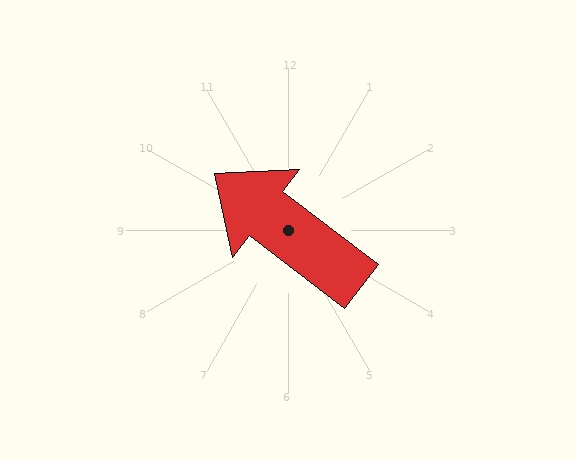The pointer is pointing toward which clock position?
Roughly 10 o'clock.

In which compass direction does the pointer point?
Northwest.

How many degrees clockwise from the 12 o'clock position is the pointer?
Approximately 308 degrees.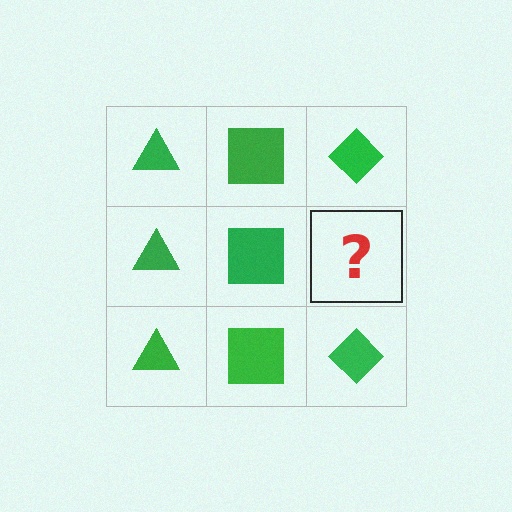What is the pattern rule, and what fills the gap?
The rule is that each column has a consistent shape. The gap should be filled with a green diamond.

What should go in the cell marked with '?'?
The missing cell should contain a green diamond.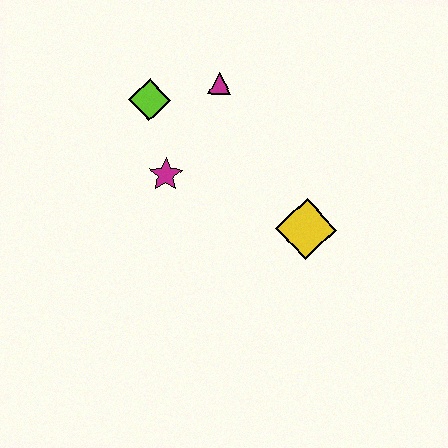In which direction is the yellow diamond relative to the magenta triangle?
The yellow diamond is below the magenta triangle.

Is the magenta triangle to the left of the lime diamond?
No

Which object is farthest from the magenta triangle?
The yellow diamond is farthest from the magenta triangle.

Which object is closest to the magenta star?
The lime diamond is closest to the magenta star.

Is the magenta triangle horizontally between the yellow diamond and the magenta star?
Yes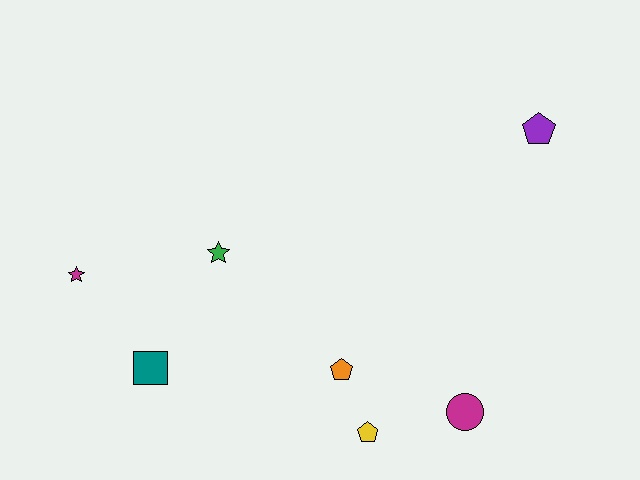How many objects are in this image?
There are 7 objects.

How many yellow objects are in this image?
There is 1 yellow object.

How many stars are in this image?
There are 2 stars.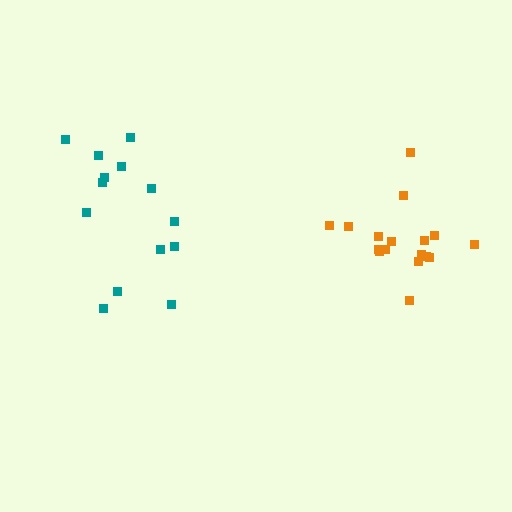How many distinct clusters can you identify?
There are 2 distinct clusters.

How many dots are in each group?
Group 1: 17 dots, Group 2: 14 dots (31 total).